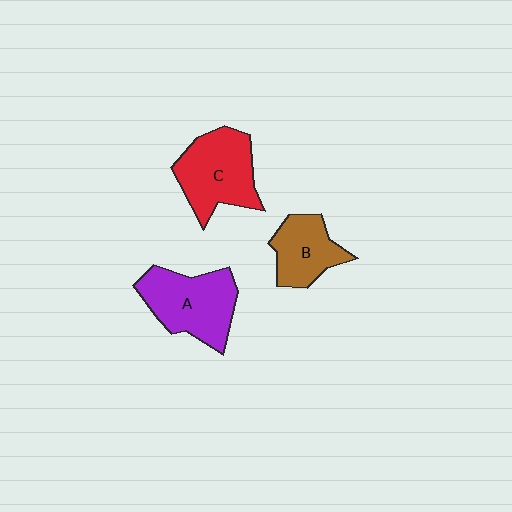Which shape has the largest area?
Shape A (purple).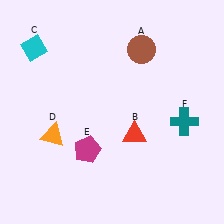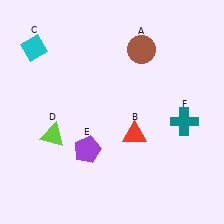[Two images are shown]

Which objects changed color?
D changed from orange to lime. E changed from magenta to purple.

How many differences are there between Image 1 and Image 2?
There are 2 differences between the two images.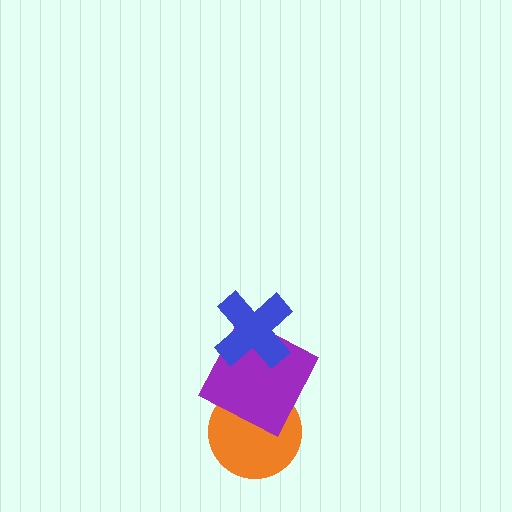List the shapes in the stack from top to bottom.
From top to bottom: the blue cross, the purple square, the orange circle.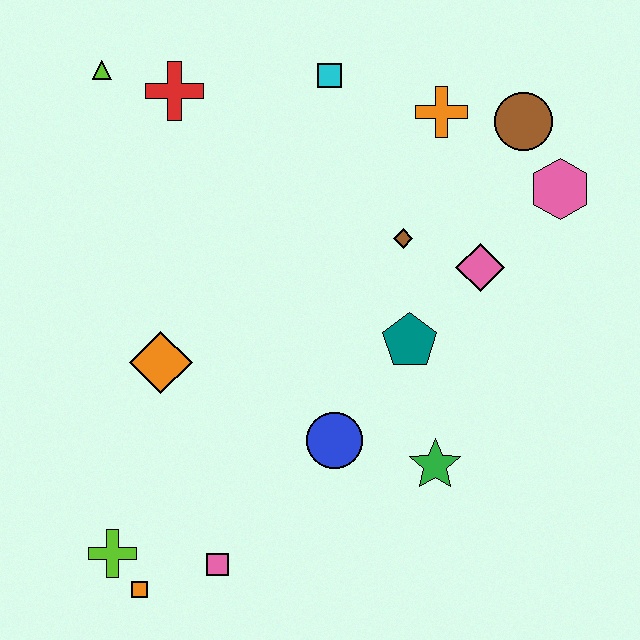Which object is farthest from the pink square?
The brown circle is farthest from the pink square.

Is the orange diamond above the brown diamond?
No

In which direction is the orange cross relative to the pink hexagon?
The orange cross is to the left of the pink hexagon.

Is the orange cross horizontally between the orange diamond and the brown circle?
Yes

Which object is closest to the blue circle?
The green star is closest to the blue circle.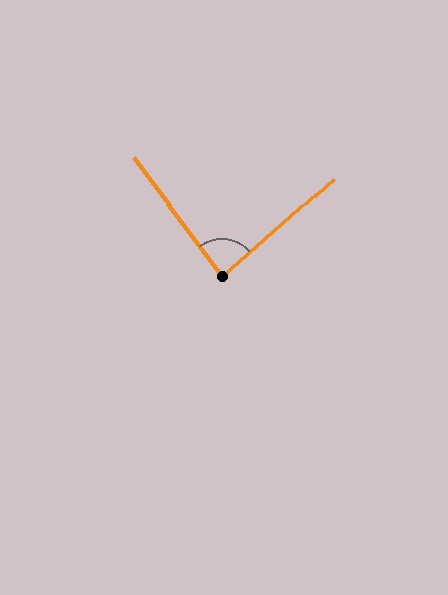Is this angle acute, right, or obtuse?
It is approximately a right angle.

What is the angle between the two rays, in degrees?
Approximately 86 degrees.